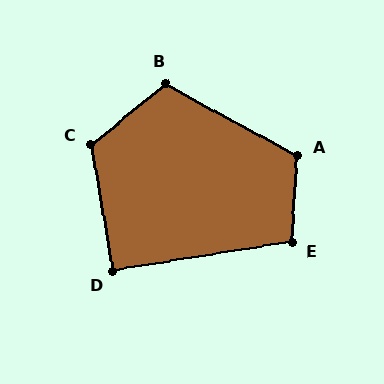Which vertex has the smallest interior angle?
D, at approximately 91 degrees.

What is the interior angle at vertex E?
Approximately 103 degrees (obtuse).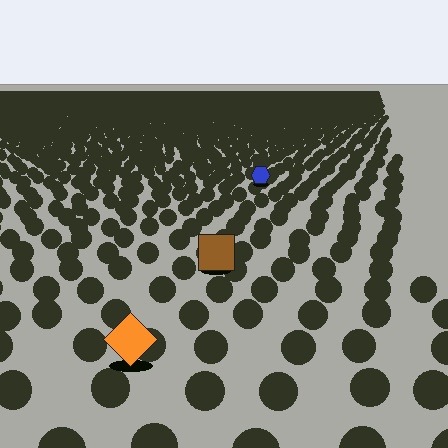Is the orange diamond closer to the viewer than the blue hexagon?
Yes. The orange diamond is closer — you can tell from the texture gradient: the ground texture is coarser near it.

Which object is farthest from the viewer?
The blue hexagon is farthest from the viewer. It appears smaller and the ground texture around it is denser.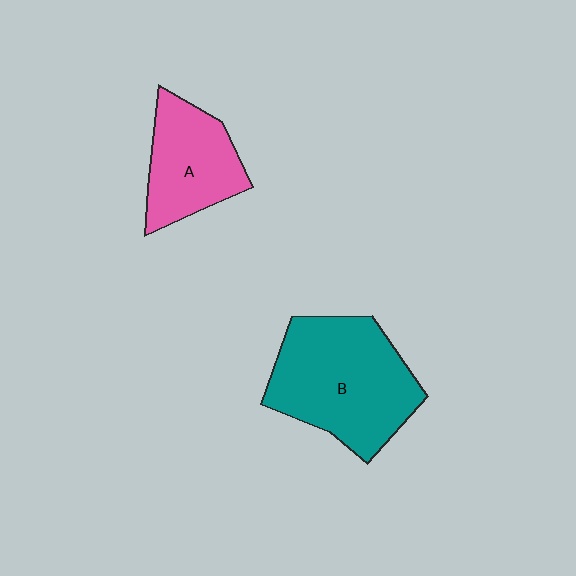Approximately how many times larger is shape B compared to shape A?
Approximately 1.6 times.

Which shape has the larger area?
Shape B (teal).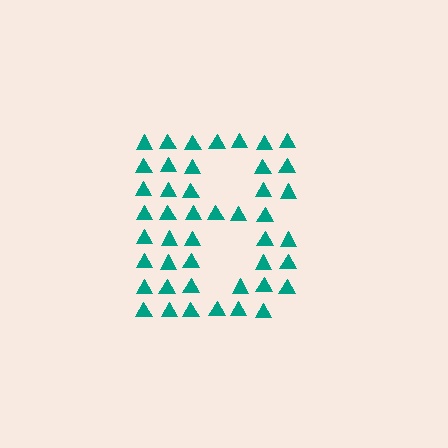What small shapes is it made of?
It is made of small triangles.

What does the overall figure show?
The overall figure shows the letter B.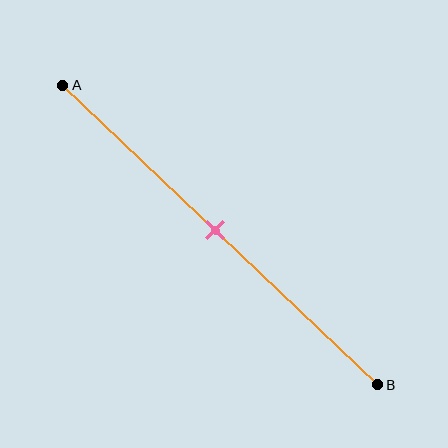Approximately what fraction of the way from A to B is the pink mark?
The pink mark is approximately 50% of the way from A to B.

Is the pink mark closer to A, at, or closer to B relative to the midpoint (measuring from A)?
The pink mark is approximately at the midpoint of segment AB.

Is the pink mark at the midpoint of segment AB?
Yes, the mark is approximately at the midpoint.